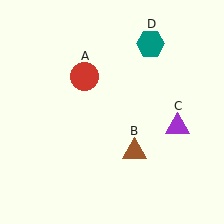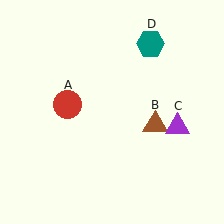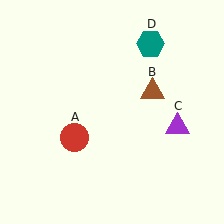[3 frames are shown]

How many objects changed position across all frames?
2 objects changed position: red circle (object A), brown triangle (object B).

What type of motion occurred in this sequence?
The red circle (object A), brown triangle (object B) rotated counterclockwise around the center of the scene.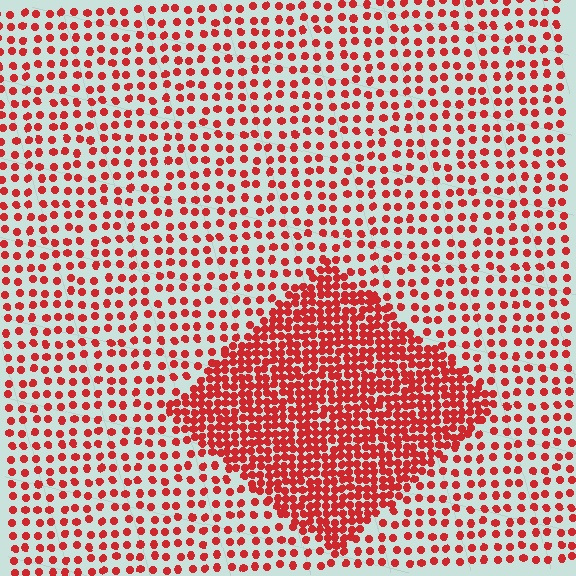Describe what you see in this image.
The image contains small red elements arranged at two different densities. A diamond-shaped region is visible where the elements are more densely packed than the surrounding area.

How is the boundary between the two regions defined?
The boundary is defined by a change in element density (approximately 2.5x ratio). All elements are the same color, size, and shape.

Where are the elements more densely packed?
The elements are more densely packed inside the diamond boundary.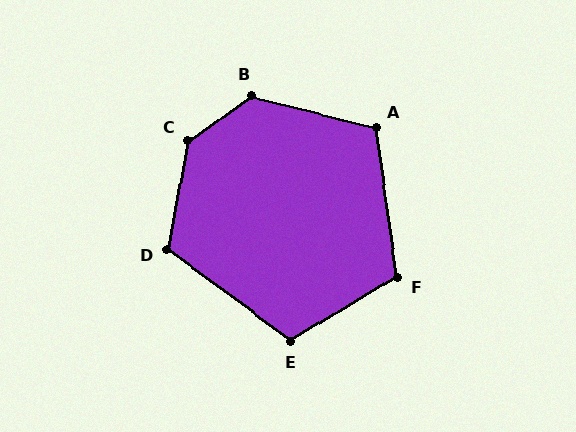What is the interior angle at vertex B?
Approximately 131 degrees (obtuse).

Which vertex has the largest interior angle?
C, at approximately 136 degrees.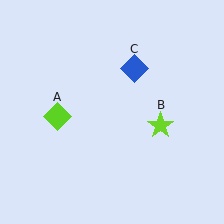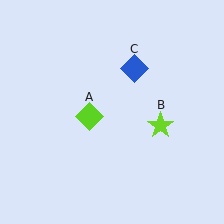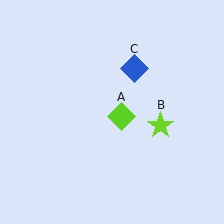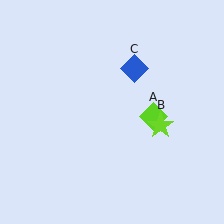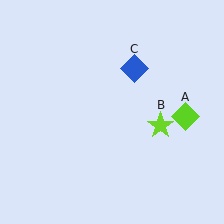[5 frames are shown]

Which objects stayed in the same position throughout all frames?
Lime star (object B) and blue diamond (object C) remained stationary.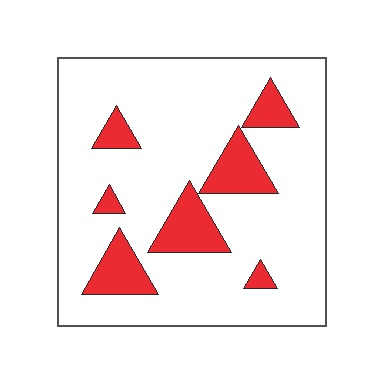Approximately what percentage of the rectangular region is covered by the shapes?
Approximately 15%.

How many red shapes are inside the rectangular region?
7.